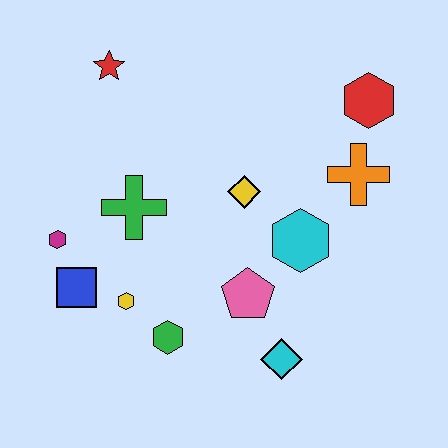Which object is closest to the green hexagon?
The yellow hexagon is closest to the green hexagon.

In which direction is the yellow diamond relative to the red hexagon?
The yellow diamond is to the left of the red hexagon.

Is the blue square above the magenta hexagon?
No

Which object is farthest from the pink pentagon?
The red star is farthest from the pink pentagon.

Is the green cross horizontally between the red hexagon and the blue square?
Yes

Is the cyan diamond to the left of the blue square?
No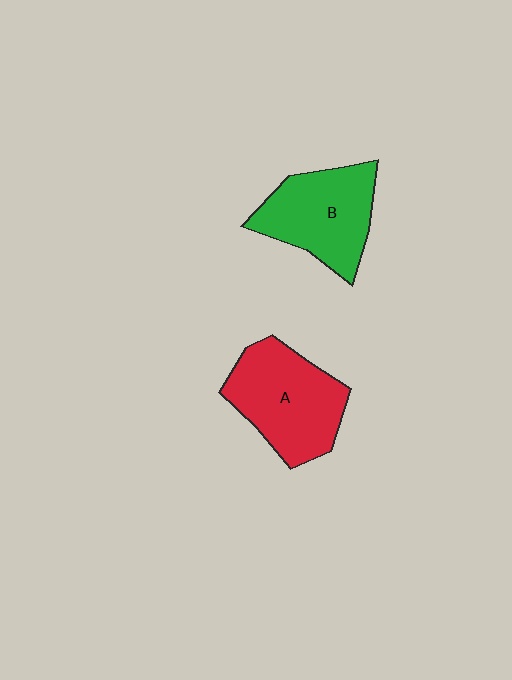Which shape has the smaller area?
Shape B (green).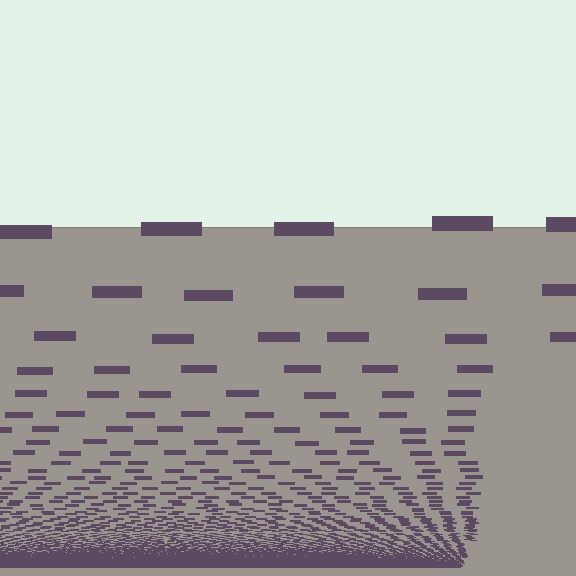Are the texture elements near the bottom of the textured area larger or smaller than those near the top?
Smaller. The gradient is inverted — elements near the bottom are smaller and denser.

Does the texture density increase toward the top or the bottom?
Density increases toward the bottom.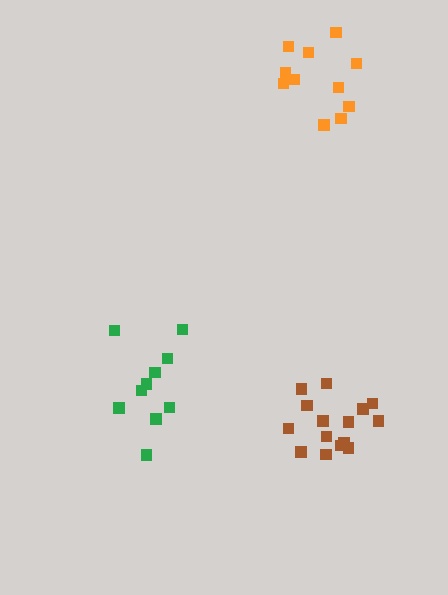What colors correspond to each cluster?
The clusters are colored: green, orange, brown.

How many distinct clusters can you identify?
There are 3 distinct clusters.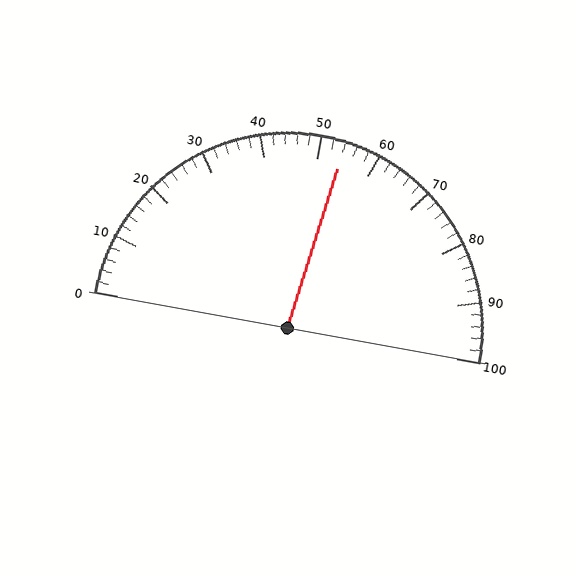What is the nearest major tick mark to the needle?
The nearest major tick mark is 50.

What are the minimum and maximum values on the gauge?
The gauge ranges from 0 to 100.